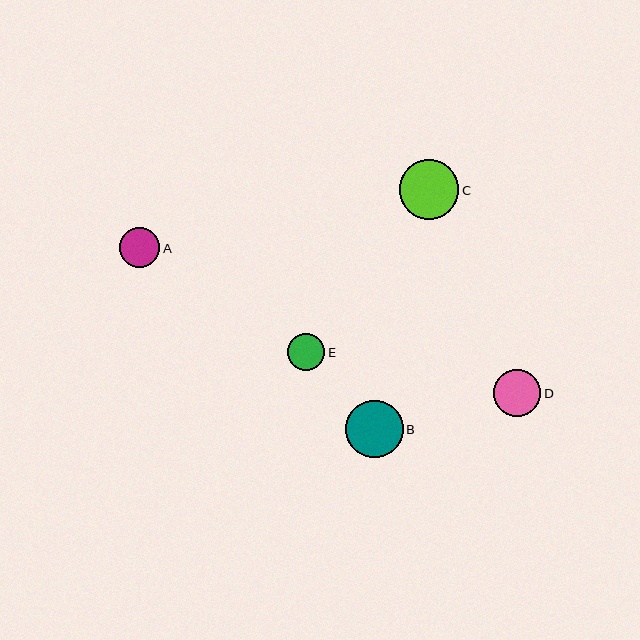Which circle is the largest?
Circle C is the largest with a size of approximately 60 pixels.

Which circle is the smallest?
Circle E is the smallest with a size of approximately 37 pixels.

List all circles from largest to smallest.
From largest to smallest: C, B, D, A, E.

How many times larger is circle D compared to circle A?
Circle D is approximately 1.2 times the size of circle A.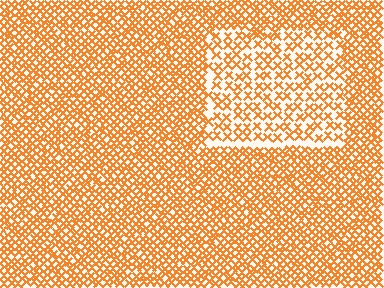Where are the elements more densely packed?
The elements are more densely packed outside the rectangle boundary.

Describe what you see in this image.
The image contains small orange elements arranged at two different densities. A rectangle-shaped region is visible where the elements are less densely packed than the surrounding area.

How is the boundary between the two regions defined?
The boundary is defined by a change in element density (approximately 1.9x ratio). All elements are the same color, size, and shape.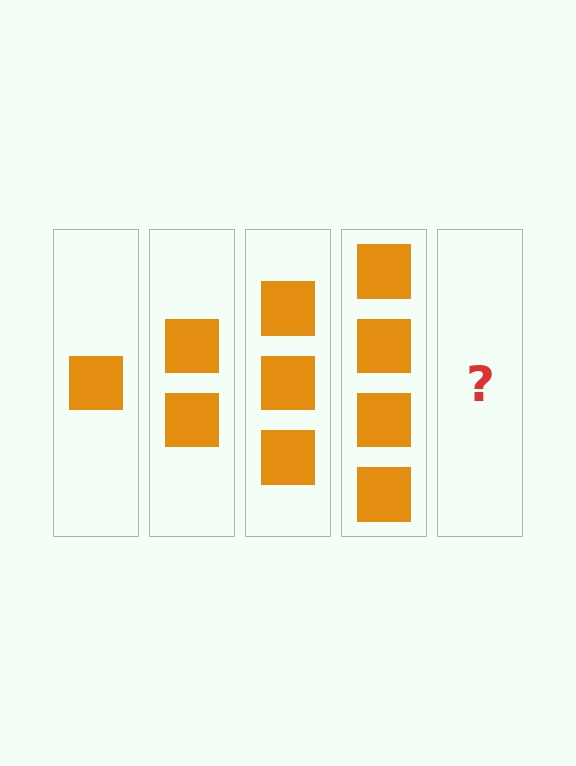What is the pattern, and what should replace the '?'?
The pattern is that each step adds one more square. The '?' should be 5 squares.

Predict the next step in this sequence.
The next step is 5 squares.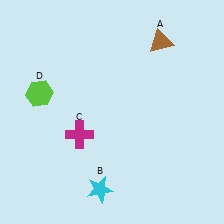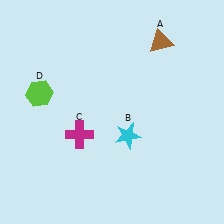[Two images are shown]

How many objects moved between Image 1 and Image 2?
1 object moved between the two images.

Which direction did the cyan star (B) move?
The cyan star (B) moved up.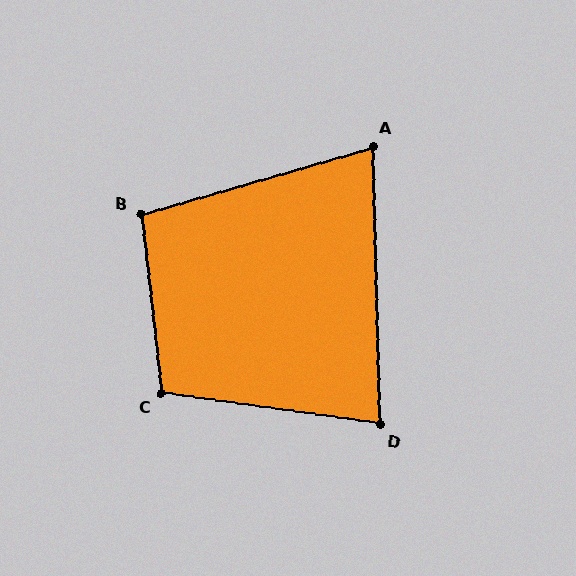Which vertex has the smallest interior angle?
A, at approximately 75 degrees.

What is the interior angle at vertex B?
Approximately 99 degrees (obtuse).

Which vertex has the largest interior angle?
C, at approximately 105 degrees.